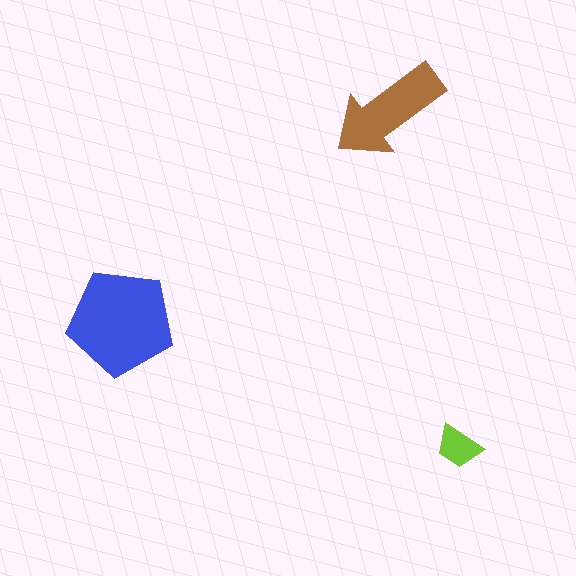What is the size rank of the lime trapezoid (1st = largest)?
3rd.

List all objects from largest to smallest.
The blue pentagon, the brown arrow, the lime trapezoid.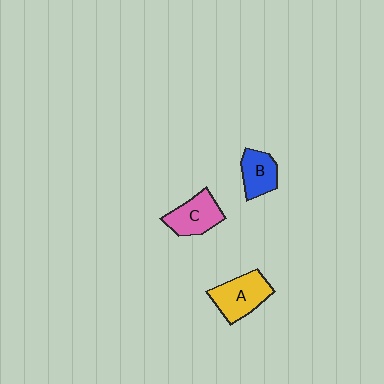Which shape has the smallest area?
Shape B (blue).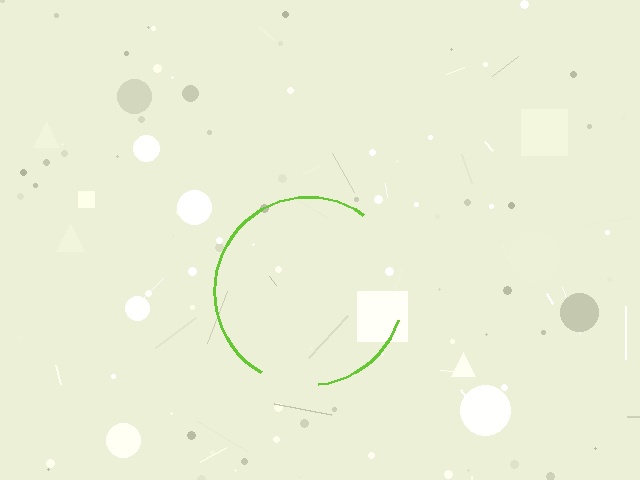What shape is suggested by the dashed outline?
The dashed outline suggests a circle.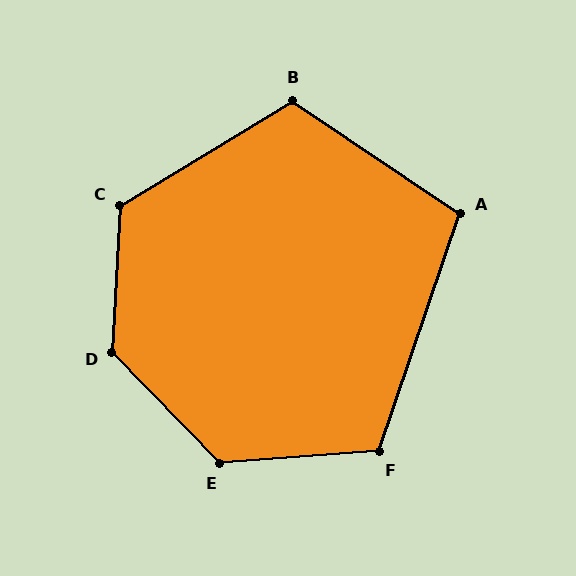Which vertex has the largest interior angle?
D, at approximately 133 degrees.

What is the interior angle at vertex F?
Approximately 113 degrees (obtuse).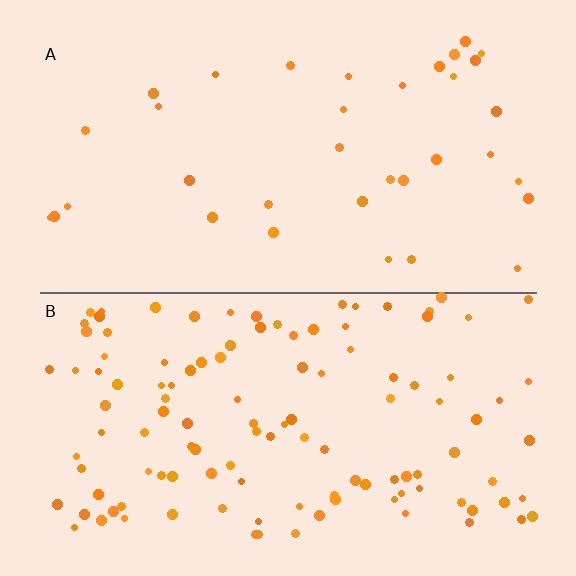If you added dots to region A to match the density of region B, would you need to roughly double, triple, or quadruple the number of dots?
Approximately triple.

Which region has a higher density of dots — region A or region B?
B (the bottom).